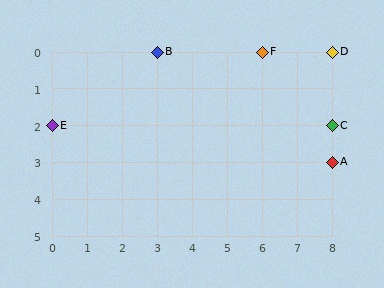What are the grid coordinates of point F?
Point F is at grid coordinates (6, 0).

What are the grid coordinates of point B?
Point B is at grid coordinates (3, 0).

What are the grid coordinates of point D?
Point D is at grid coordinates (8, 0).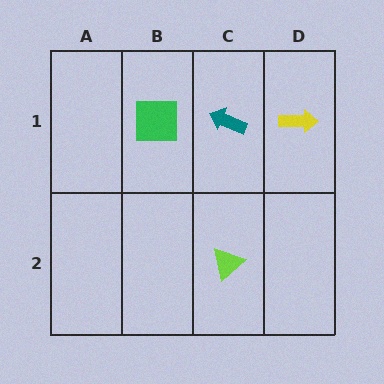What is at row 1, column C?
A teal arrow.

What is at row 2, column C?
A lime triangle.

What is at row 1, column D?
A yellow arrow.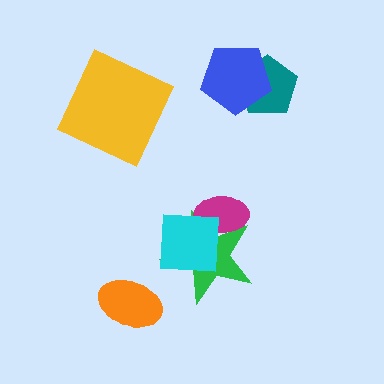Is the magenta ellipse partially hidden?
Yes, it is partially covered by another shape.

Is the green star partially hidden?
Yes, it is partially covered by another shape.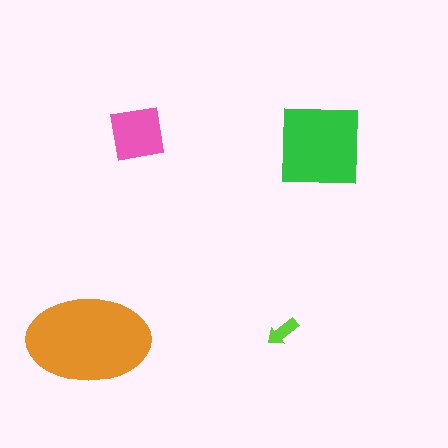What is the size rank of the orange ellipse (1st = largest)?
1st.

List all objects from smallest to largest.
The lime arrow, the pink square, the green square, the orange ellipse.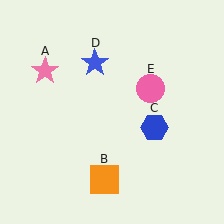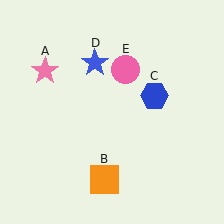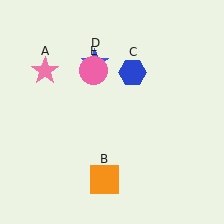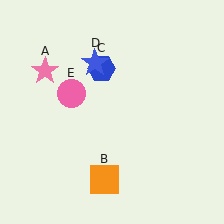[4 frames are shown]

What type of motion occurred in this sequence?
The blue hexagon (object C), pink circle (object E) rotated counterclockwise around the center of the scene.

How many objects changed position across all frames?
2 objects changed position: blue hexagon (object C), pink circle (object E).